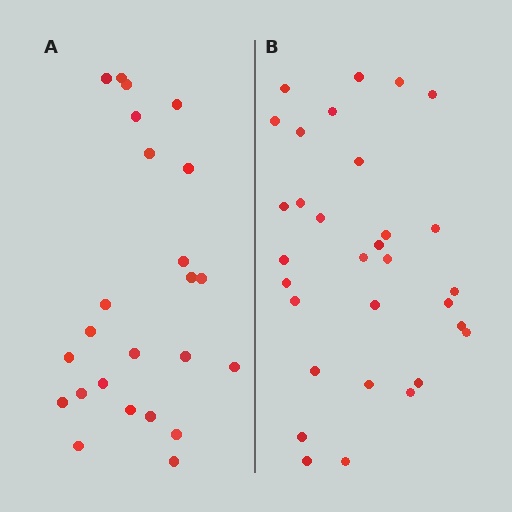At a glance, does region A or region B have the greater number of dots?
Region B (the right region) has more dots.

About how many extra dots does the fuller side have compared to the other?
Region B has roughly 8 or so more dots than region A.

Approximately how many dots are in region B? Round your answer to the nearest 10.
About 30 dots. (The exact count is 31, which rounds to 30.)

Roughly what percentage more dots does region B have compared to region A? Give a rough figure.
About 30% more.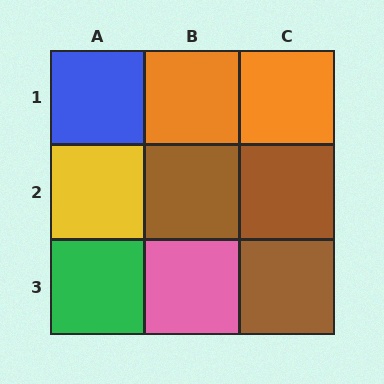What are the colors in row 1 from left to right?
Blue, orange, orange.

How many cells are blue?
1 cell is blue.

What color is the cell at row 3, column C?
Brown.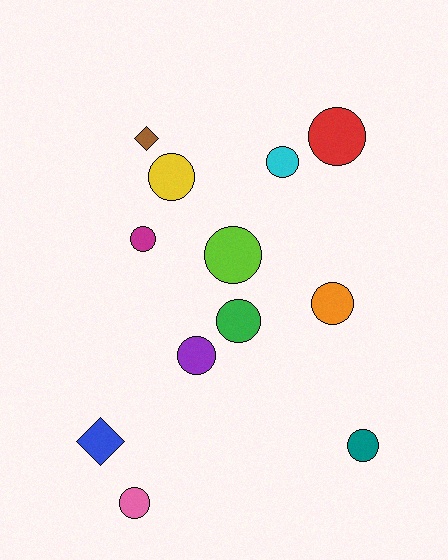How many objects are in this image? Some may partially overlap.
There are 12 objects.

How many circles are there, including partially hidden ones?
There are 10 circles.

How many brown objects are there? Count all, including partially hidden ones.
There is 1 brown object.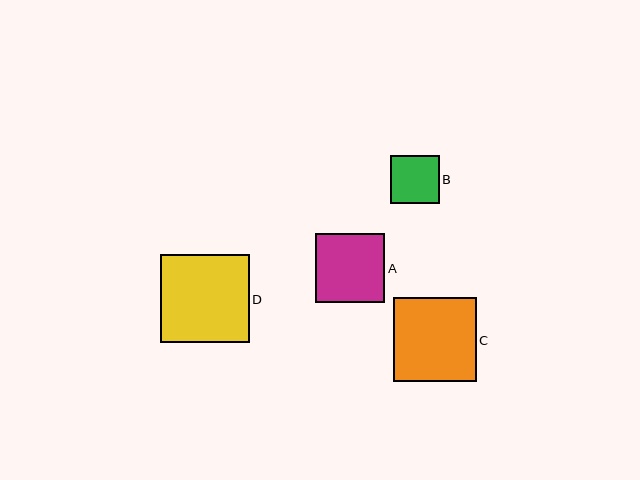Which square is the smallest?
Square B is the smallest with a size of approximately 49 pixels.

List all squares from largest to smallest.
From largest to smallest: D, C, A, B.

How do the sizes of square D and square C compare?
Square D and square C are approximately the same size.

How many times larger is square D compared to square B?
Square D is approximately 1.8 times the size of square B.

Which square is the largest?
Square D is the largest with a size of approximately 88 pixels.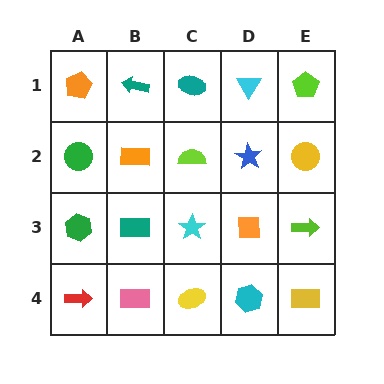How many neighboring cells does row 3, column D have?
4.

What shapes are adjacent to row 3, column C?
A lime semicircle (row 2, column C), a yellow ellipse (row 4, column C), a teal rectangle (row 3, column B), an orange square (row 3, column D).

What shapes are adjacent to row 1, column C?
A lime semicircle (row 2, column C), a teal arrow (row 1, column B), a cyan triangle (row 1, column D).